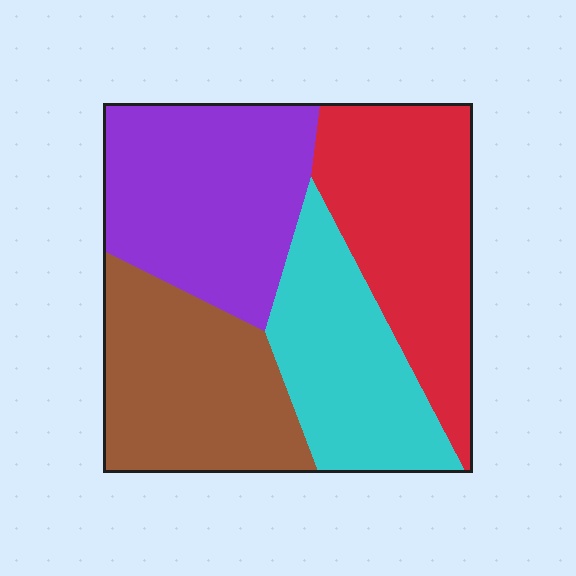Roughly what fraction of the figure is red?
Red covers around 25% of the figure.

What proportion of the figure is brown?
Brown covers around 25% of the figure.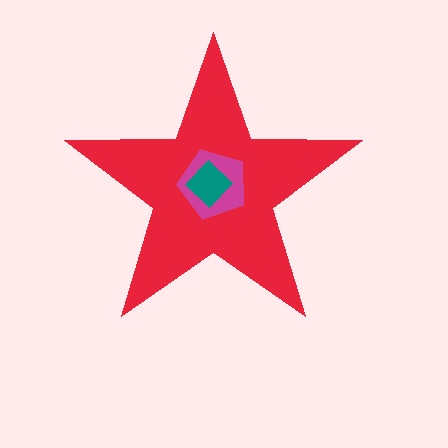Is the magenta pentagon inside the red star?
Yes.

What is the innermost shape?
The teal diamond.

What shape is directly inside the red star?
The magenta pentagon.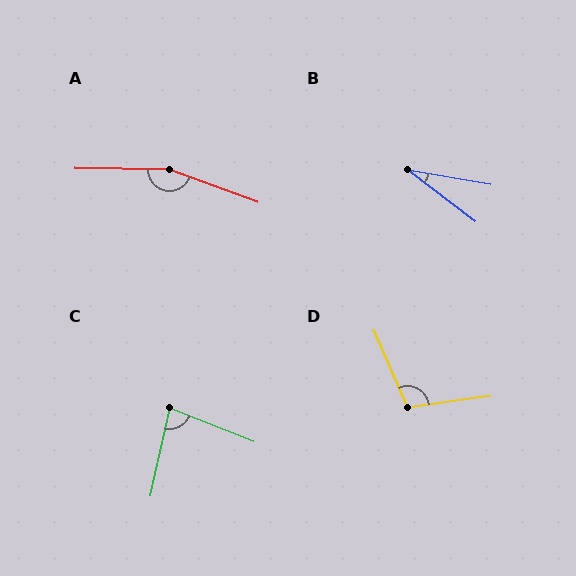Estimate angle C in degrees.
Approximately 80 degrees.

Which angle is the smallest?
B, at approximately 27 degrees.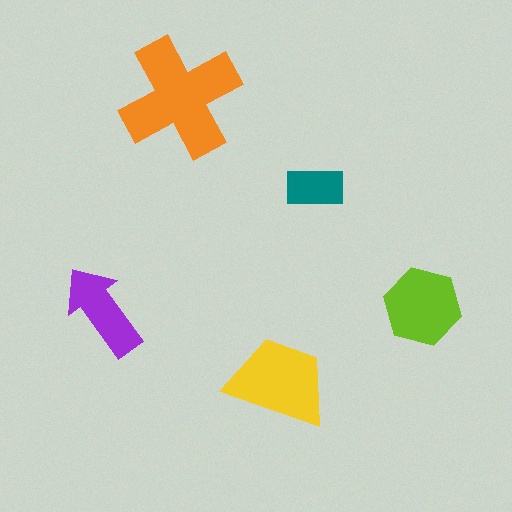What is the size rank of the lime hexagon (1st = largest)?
3rd.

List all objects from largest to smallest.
The orange cross, the yellow trapezoid, the lime hexagon, the purple arrow, the teal rectangle.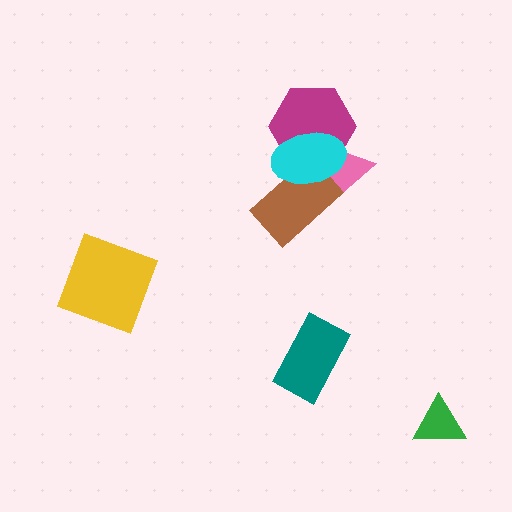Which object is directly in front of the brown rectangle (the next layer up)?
The magenta hexagon is directly in front of the brown rectangle.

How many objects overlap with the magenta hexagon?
3 objects overlap with the magenta hexagon.